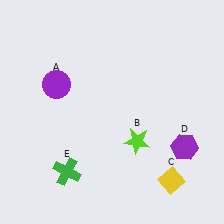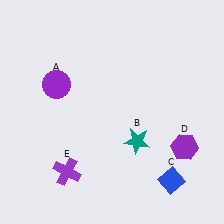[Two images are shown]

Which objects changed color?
B changed from lime to teal. C changed from yellow to blue. E changed from green to purple.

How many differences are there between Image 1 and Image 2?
There are 3 differences between the two images.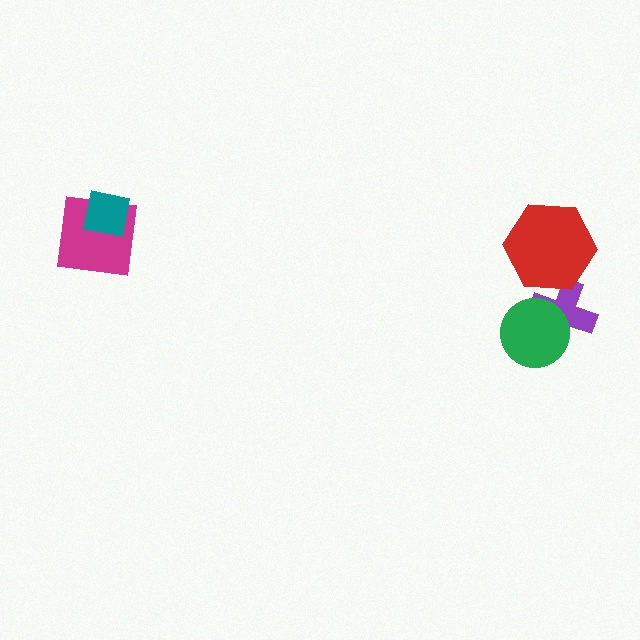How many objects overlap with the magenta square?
1 object overlaps with the magenta square.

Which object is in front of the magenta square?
The teal square is in front of the magenta square.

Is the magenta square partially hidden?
Yes, it is partially covered by another shape.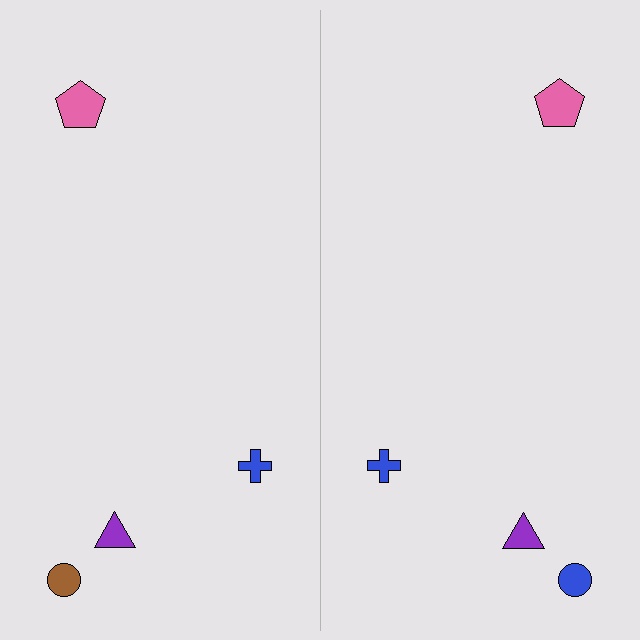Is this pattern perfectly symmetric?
No, the pattern is not perfectly symmetric. The blue circle on the right side breaks the symmetry — its mirror counterpart is brown.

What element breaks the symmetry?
The blue circle on the right side breaks the symmetry — its mirror counterpart is brown.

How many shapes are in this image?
There are 8 shapes in this image.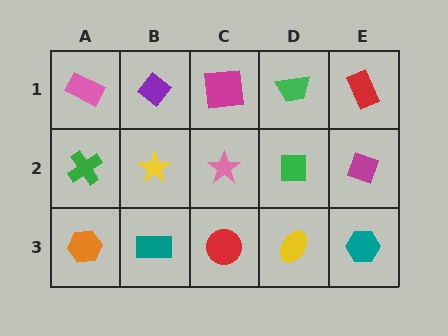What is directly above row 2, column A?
A pink rectangle.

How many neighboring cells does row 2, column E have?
3.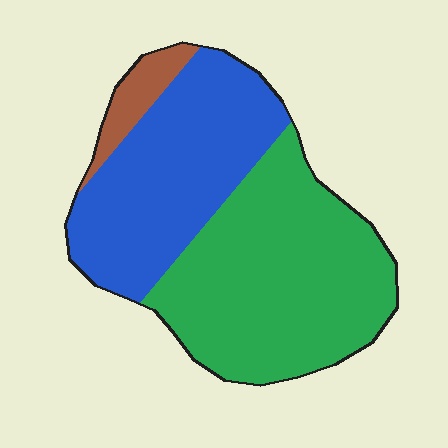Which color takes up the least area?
Brown, at roughly 5%.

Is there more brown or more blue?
Blue.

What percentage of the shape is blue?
Blue takes up between a third and a half of the shape.